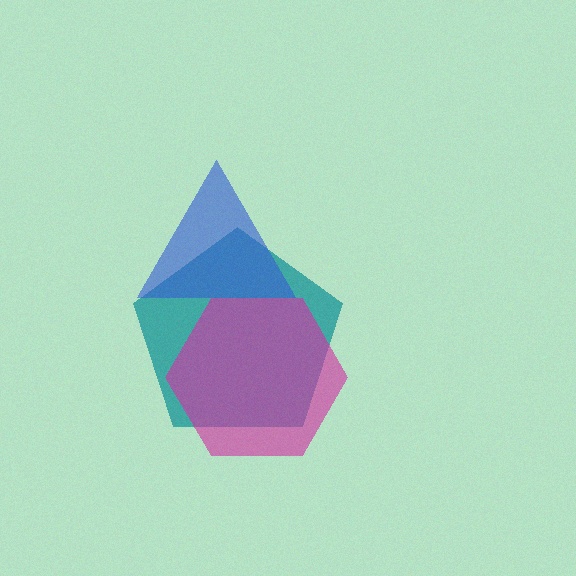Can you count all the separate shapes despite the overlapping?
Yes, there are 3 separate shapes.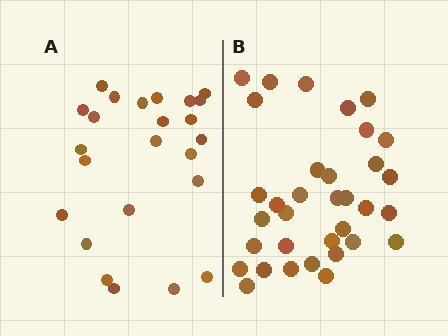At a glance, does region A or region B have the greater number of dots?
Region B (the right region) has more dots.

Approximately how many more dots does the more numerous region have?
Region B has roughly 10 or so more dots than region A.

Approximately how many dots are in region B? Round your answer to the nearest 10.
About 30 dots. (The exact count is 34, which rounds to 30.)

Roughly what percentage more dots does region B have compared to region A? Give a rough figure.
About 40% more.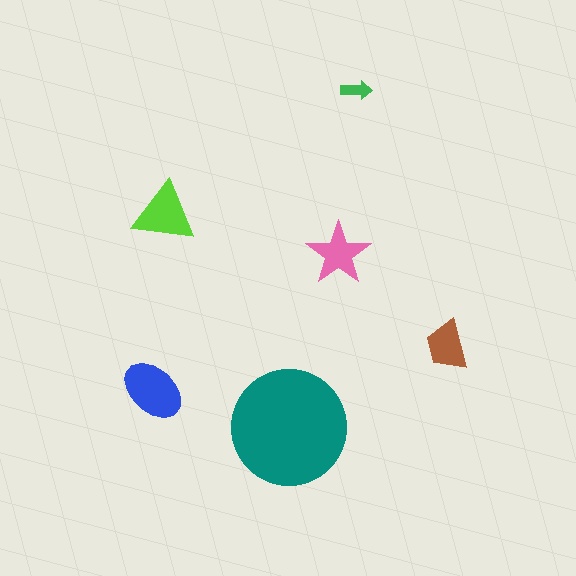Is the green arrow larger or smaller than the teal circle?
Smaller.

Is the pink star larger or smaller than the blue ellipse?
Smaller.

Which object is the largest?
The teal circle.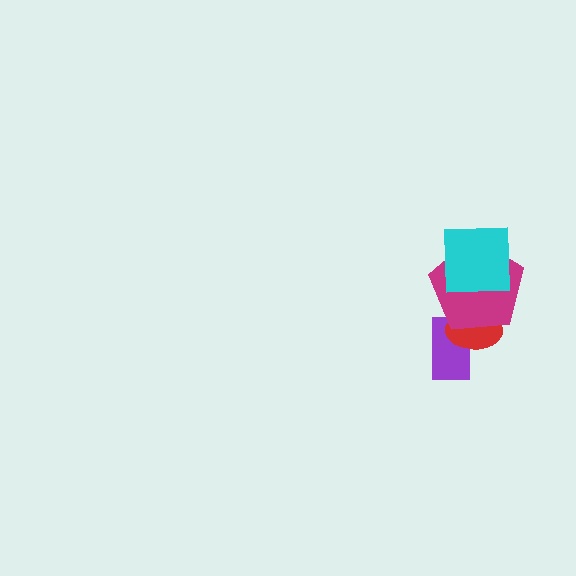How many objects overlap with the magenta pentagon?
3 objects overlap with the magenta pentagon.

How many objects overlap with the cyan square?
1 object overlaps with the cyan square.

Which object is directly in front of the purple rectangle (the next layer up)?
The red ellipse is directly in front of the purple rectangle.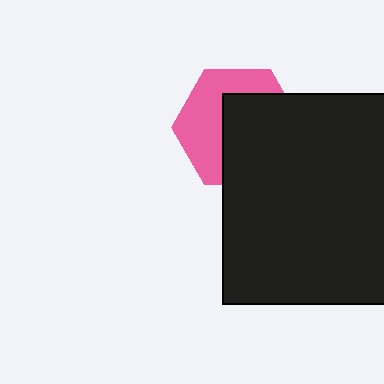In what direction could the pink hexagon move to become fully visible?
The pink hexagon could move toward the upper-left. That would shift it out from behind the black square entirely.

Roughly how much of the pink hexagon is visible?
About half of it is visible (roughly 46%).